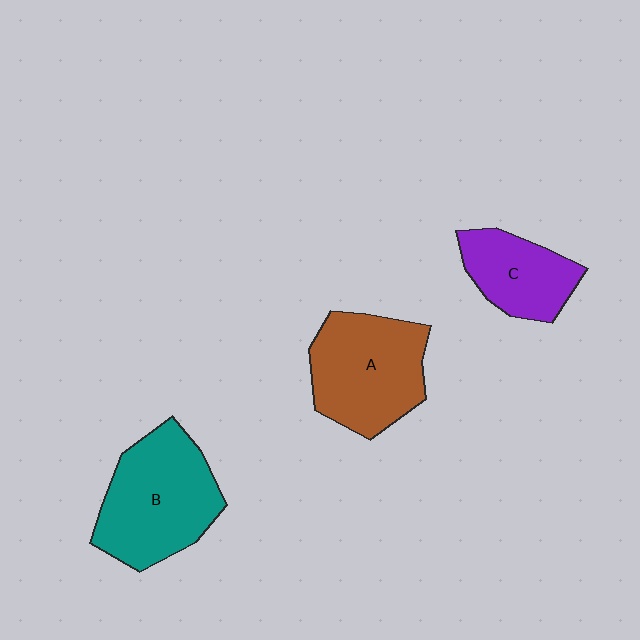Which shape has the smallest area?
Shape C (purple).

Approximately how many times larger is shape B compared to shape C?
Approximately 1.6 times.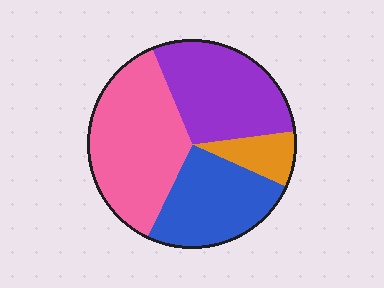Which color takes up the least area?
Orange, at roughly 10%.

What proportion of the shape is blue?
Blue takes up about one quarter (1/4) of the shape.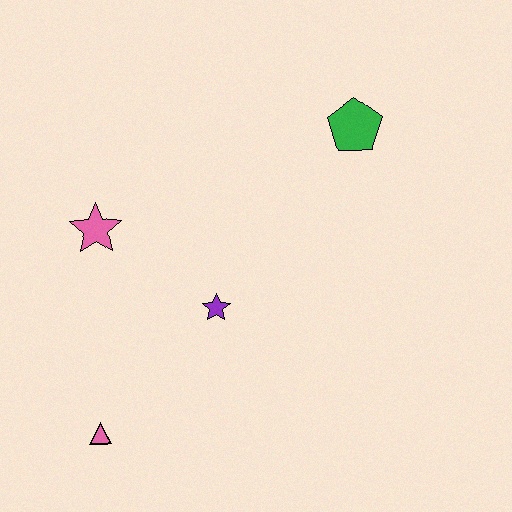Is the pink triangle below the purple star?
Yes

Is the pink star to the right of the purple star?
No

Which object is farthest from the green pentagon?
The pink triangle is farthest from the green pentagon.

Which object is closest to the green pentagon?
The purple star is closest to the green pentagon.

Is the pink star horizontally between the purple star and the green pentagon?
No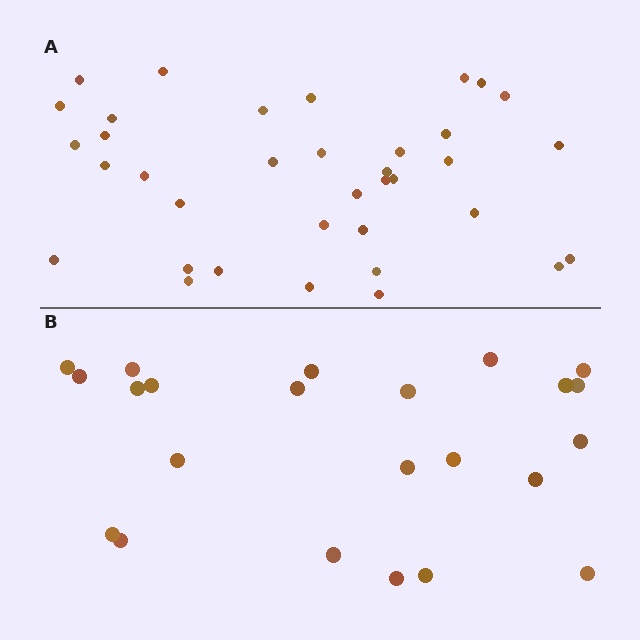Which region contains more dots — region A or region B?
Region A (the top region) has more dots.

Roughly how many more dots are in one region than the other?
Region A has approximately 15 more dots than region B.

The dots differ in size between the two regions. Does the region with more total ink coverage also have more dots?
No. Region B has more total ink coverage because its dots are larger, but region A actually contains more individual dots. Total area can be misleading — the number of items is what matters here.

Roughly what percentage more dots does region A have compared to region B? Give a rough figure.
About 55% more.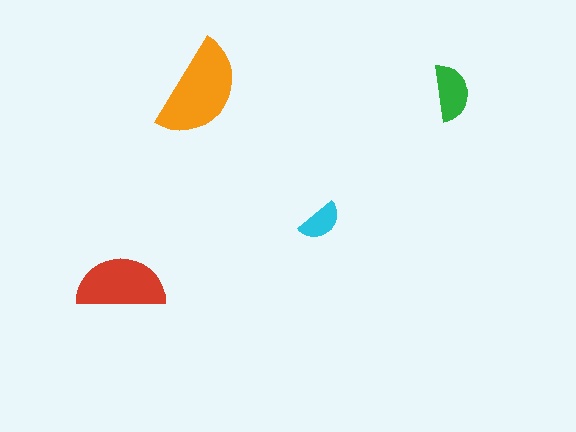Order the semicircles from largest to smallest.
the orange one, the red one, the green one, the cyan one.